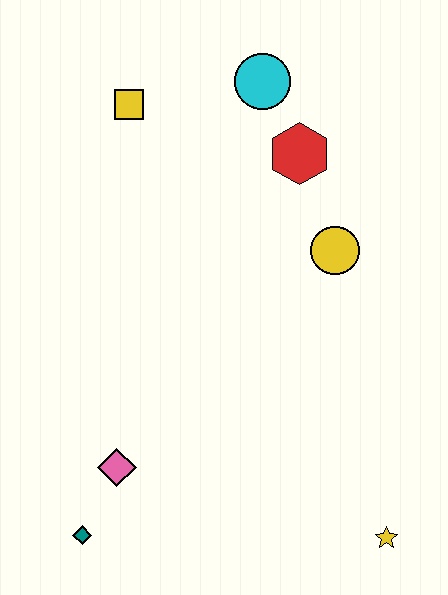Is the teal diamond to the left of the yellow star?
Yes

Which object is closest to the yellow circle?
The red hexagon is closest to the yellow circle.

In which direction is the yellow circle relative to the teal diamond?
The yellow circle is above the teal diamond.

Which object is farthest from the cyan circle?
The teal diamond is farthest from the cyan circle.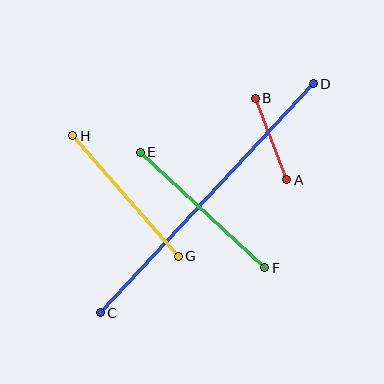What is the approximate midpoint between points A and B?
The midpoint is at approximately (271, 139) pixels.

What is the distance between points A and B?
The distance is approximately 87 pixels.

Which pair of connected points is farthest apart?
Points C and D are farthest apart.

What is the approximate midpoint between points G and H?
The midpoint is at approximately (126, 196) pixels.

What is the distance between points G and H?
The distance is approximately 160 pixels.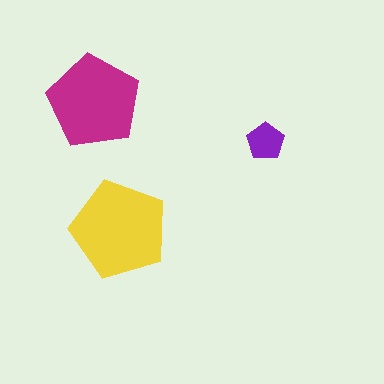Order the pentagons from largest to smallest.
the yellow one, the magenta one, the purple one.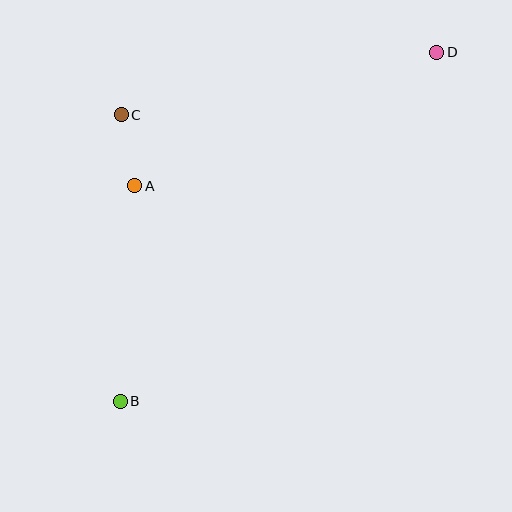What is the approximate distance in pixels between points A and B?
The distance between A and B is approximately 216 pixels.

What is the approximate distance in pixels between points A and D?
The distance between A and D is approximately 330 pixels.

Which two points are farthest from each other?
Points B and D are farthest from each other.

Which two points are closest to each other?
Points A and C are closest to each other.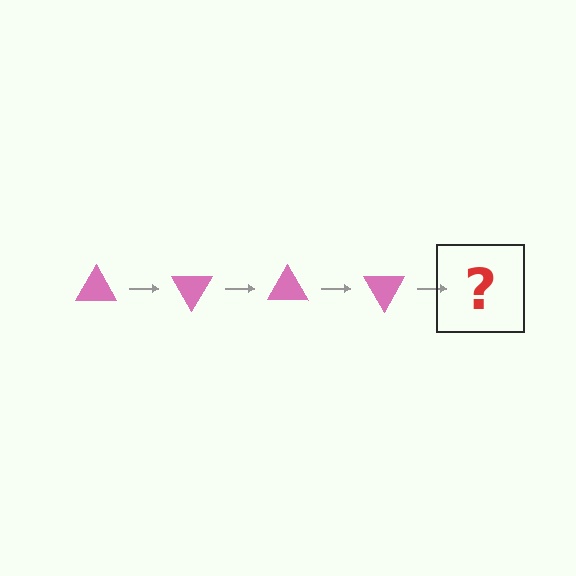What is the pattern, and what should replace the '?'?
The pattern is that the triangle rotates 60 degrees each step. The '?' should be a pink triangle rotated 240 degrees.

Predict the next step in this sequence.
The next step is a pink triangle rotated 240 degrees.